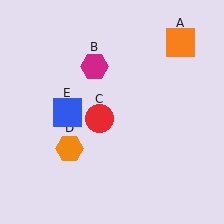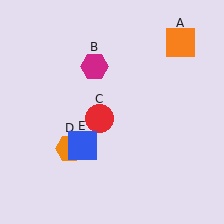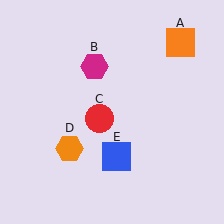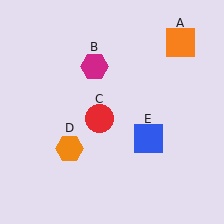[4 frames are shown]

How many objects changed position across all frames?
1 object changed position: blue square (object E).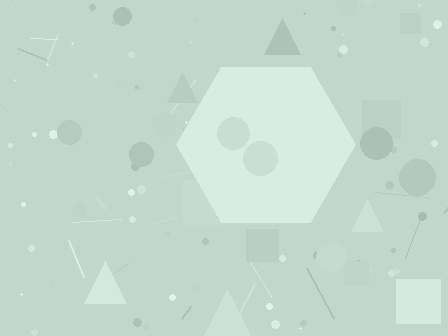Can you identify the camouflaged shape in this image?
The camouflaged shape is a hexagon.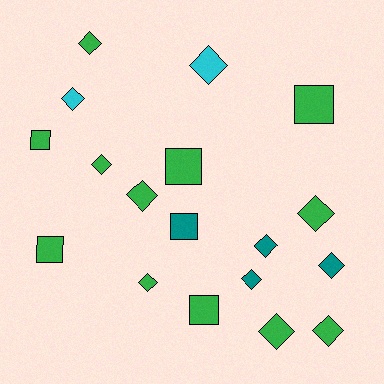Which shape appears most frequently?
Diamond, with 12 objects.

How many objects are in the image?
There are 18 objects.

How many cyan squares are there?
There are no cyan squares.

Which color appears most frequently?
Green, with 12 objects.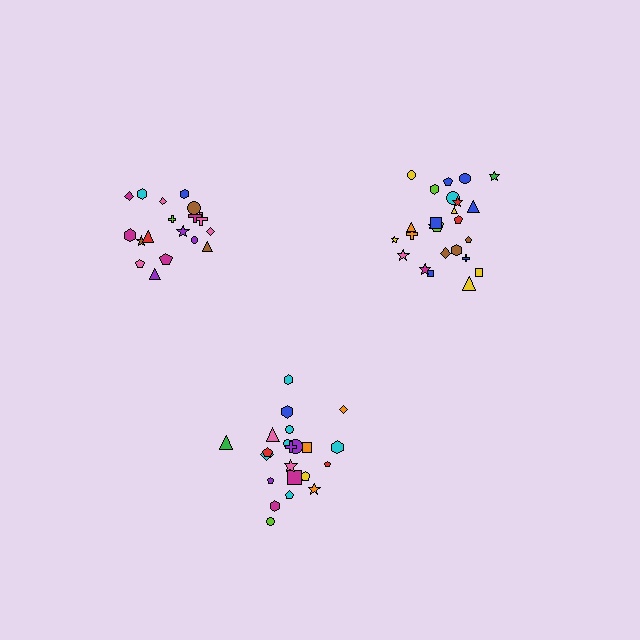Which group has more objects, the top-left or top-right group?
The top-right group.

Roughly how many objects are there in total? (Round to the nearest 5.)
Roughly 65 objects in total.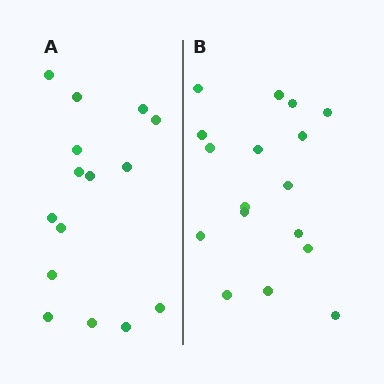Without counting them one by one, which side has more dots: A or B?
Region B (the right region) has more dots.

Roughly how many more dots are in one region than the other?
Region B has just a few more — roughly 2 or 3 more dots than region A.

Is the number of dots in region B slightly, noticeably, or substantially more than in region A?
Region B has only slightly more — the two regions are fairly close. The ratio is roughly 1.1 to 1.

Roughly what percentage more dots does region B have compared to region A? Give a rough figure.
About 15% more.